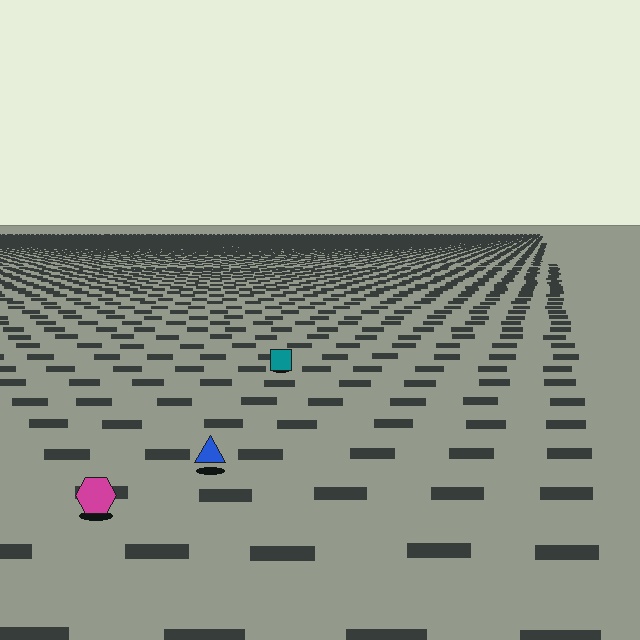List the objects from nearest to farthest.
From nearest to farthest: the magenta hexagon, the blue triangle, the teal square.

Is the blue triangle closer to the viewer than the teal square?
Yes. The blue triangle is closer — you can tell from the texture gradient: the ground texture is coarser near it.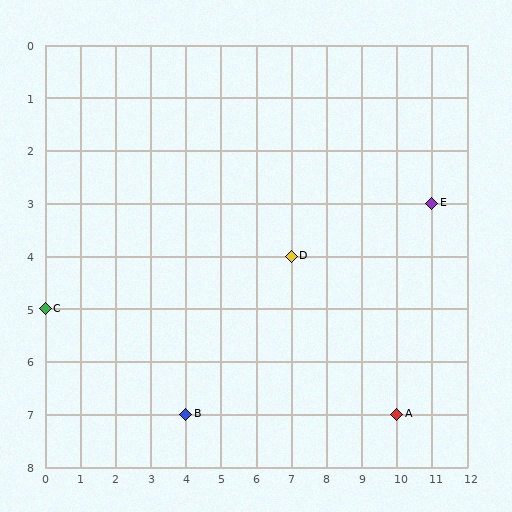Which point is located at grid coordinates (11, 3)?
Point E is at (11, 3).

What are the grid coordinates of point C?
Point C is at grid coordinates (0, 5).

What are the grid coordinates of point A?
Point A is at grid coordinates (10, 7).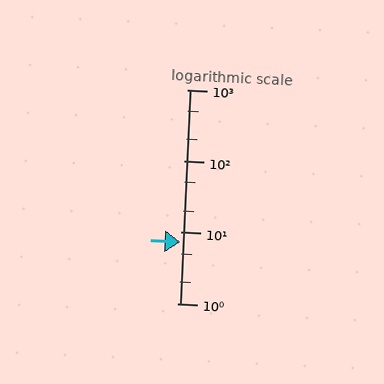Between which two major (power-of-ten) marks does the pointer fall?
The pointer is between 1 and 10.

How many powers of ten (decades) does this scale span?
The scale spans 3 decades, from 1 to 1000.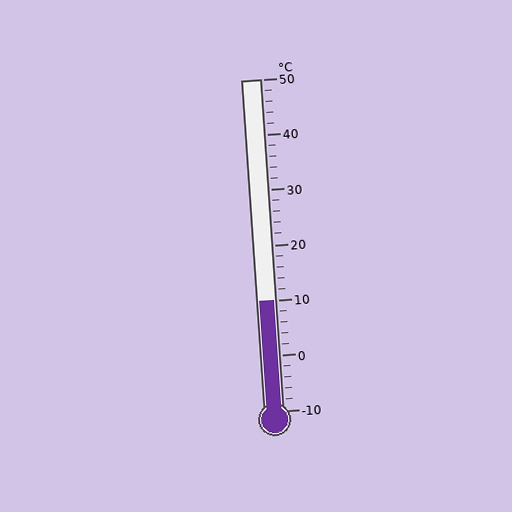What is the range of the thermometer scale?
The thermometer scale ranges from -10°C to 50°C.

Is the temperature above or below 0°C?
The temperature is above 0°C.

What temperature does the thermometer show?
The thermometer shows approximately 10°C.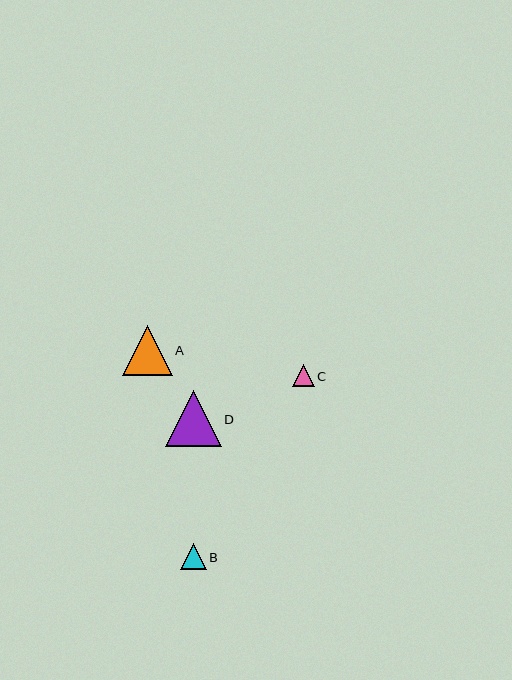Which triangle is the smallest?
Triangle C is the smallest with a size of approximately 22 pixels.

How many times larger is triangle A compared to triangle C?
Triangle A is approximately 2.3 times the size of triangle C.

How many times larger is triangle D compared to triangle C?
Triangle D is approximately 2.5 times the size of triangle C.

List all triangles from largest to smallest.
From largest to smallest: D, A, B, C.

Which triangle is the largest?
Triangle D is the largest with a size of approximately 56 pixels.